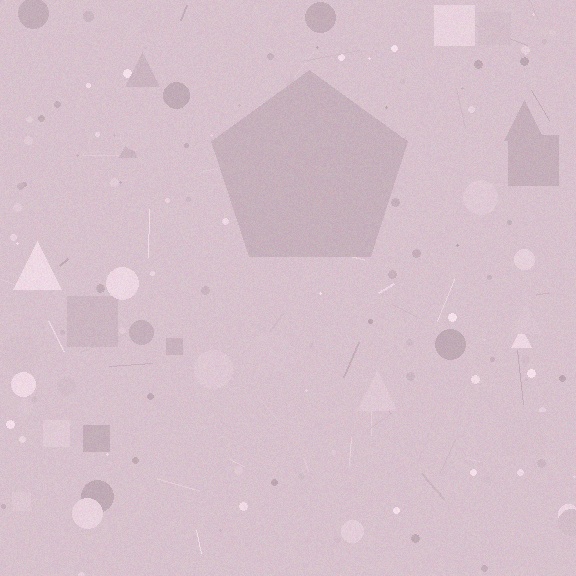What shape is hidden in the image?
A pentagon is hidden in the image.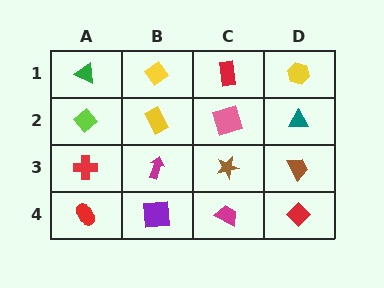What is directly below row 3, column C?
A magenta trapezoid.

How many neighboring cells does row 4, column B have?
3.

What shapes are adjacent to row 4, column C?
A brown star (row 3, column C), a purple square (row 4, column B), a red diamond (row 4, column D).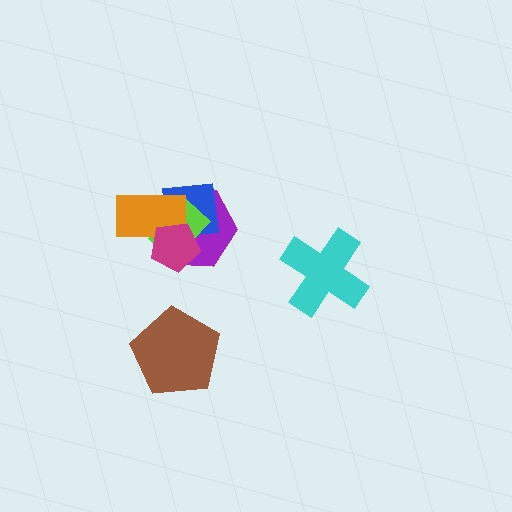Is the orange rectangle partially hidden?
Yes, it is partially covered by another shape.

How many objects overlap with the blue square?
4 objects overlap with the blue square.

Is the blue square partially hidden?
Yes, it is partially covered by another shape.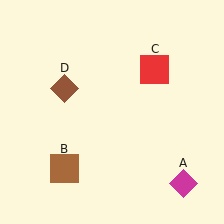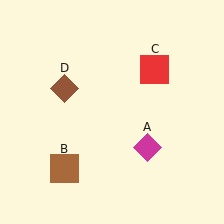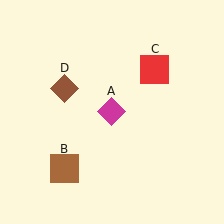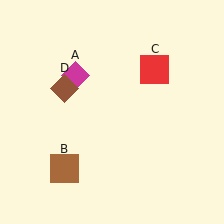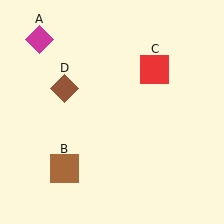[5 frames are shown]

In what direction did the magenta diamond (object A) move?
The magenta diamond (object A) moved up and to the left.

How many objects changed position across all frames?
1 object changed position: magenta diamond (object A).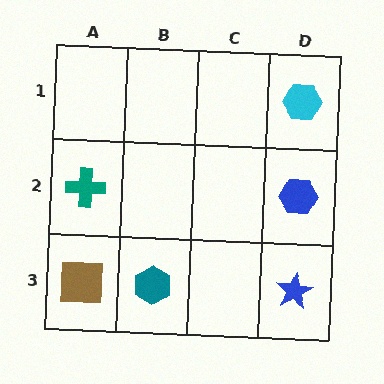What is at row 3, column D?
A blue star.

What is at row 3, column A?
A brown square.